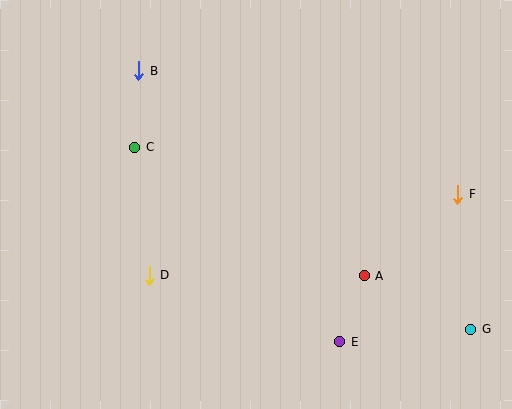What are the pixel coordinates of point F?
Point F is at (458, 194).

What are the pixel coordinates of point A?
Point A is at (364, 276).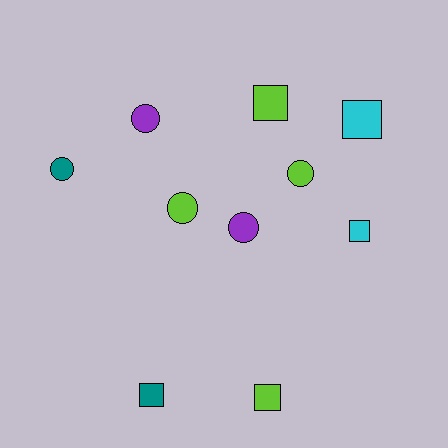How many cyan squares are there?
There are 2 cyan squares.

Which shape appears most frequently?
Circle, with 5 objects.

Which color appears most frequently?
Lime, with 4 objects.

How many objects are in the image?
There are 10 objects.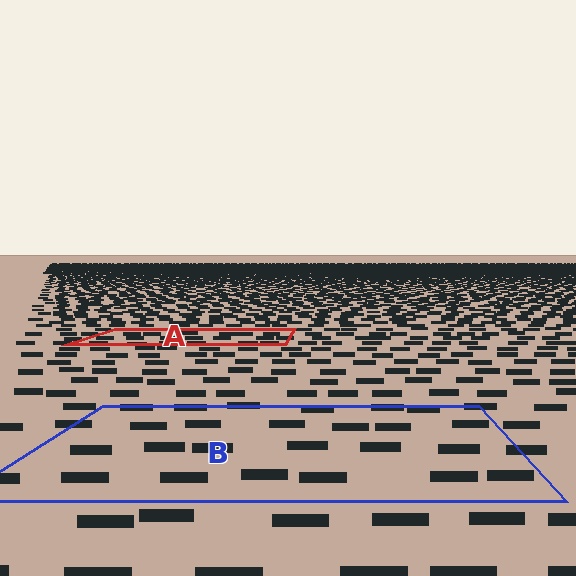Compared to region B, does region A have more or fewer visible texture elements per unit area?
Region A has more texture elements per unit area — they are packed more densely because it is farther away.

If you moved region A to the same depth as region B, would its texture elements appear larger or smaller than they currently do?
They would appear larger. At a closer depth, the same texture elements are projected at a bigger on-screen size.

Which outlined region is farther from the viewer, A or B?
Region A is farther from the viewer — the texture elements inside it appear smaller and more densely packed.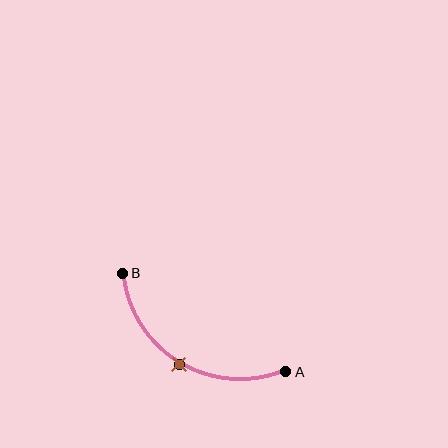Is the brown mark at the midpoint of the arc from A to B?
Yes. The brown mark lies on the arc at equal arc-length from both A and B — it is the arc midpoint.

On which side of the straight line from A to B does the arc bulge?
The arc bulges below the straight line connecting A and B.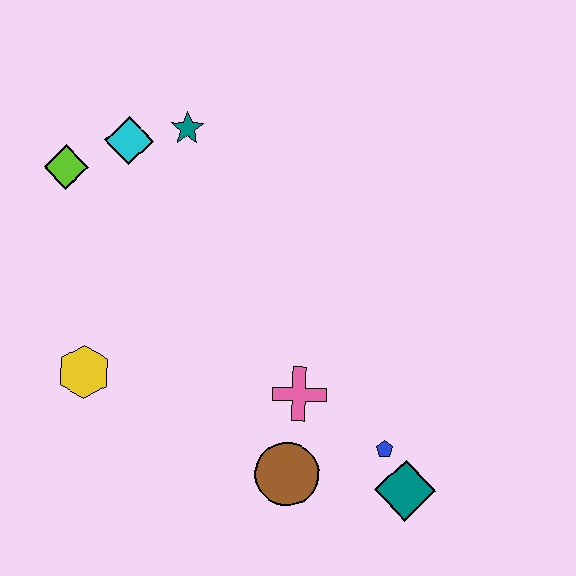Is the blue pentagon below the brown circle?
No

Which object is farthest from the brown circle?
The lime diamond is farthest from the brown circle.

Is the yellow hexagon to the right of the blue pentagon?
No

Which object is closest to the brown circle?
The pink cross is closest to the brown circle.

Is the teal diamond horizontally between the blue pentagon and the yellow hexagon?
No